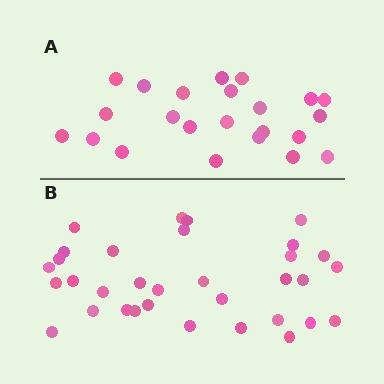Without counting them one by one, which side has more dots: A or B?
Region B (the bottom region) has more dots.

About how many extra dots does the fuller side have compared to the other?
Region B has roughly 10 or so more dots than region A.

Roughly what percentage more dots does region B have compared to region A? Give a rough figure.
About 45% more.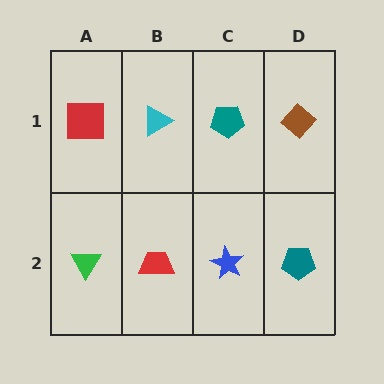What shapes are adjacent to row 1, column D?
A teal pentagon (row 2, column D), a teal pentagon (row 1, column C).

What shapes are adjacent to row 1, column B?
A red trapezoid (row 2, column B), a red square (row 1, column A), a teal pentagon (row 1, column C).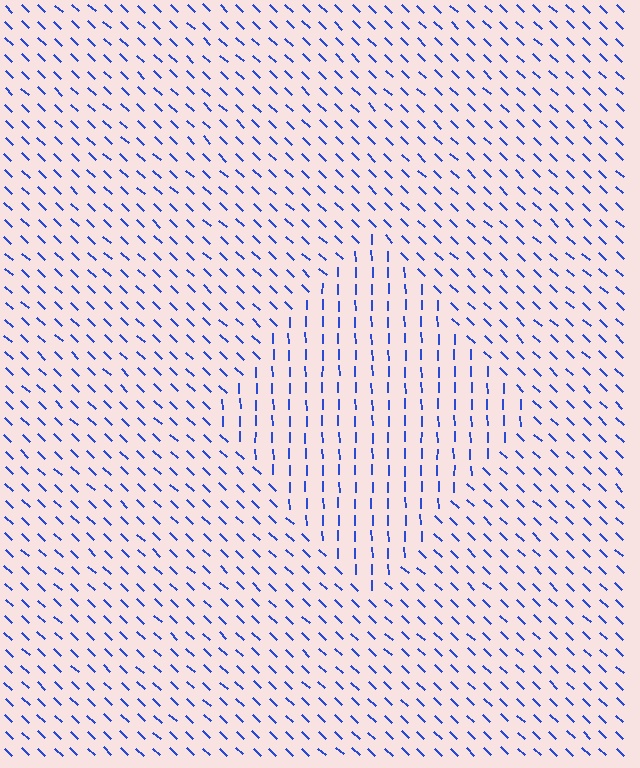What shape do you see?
I see a diamond.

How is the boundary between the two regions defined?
The boundary is defined purely by a change in line orientation (approximately 45 degrees difference). All lines are the same color and thickness.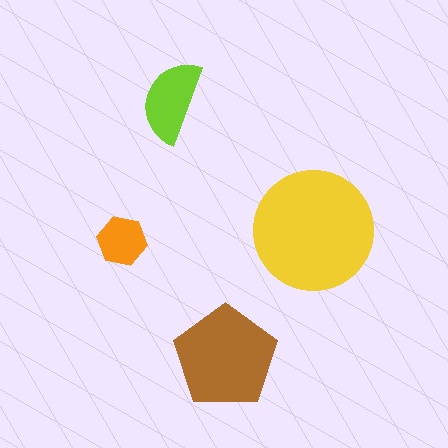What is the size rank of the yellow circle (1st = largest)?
1st.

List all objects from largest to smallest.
The yellow circle, the brown pentagon, the lime semicircle, the orange hexagon.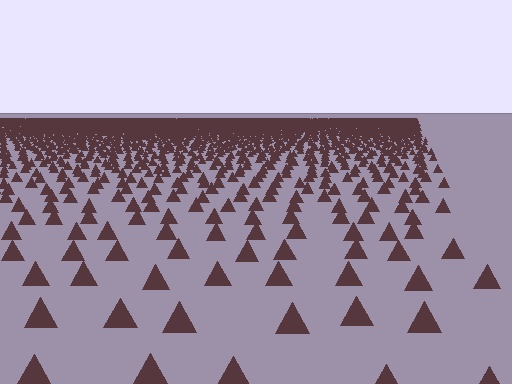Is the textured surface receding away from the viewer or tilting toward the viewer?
The surface is receding away from the viewer. Texture elements get smaller and denser toward the top.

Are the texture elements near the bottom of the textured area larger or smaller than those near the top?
Larger. Near the bottom, elements are closer to the viewer and appear at a bigger on-screen size.